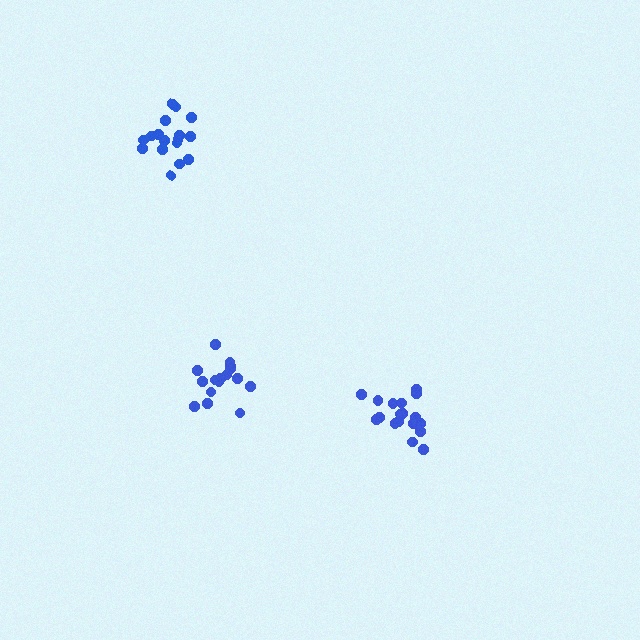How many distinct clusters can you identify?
There are 3 distinct clusters.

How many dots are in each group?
Group 1: 16 dots, Group 2: 18 dots, Group 3: 17 dots (51 total).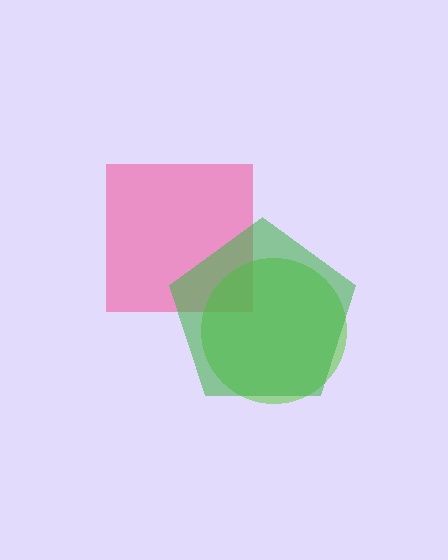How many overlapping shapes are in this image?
There are 3 overlapping shapes in the image.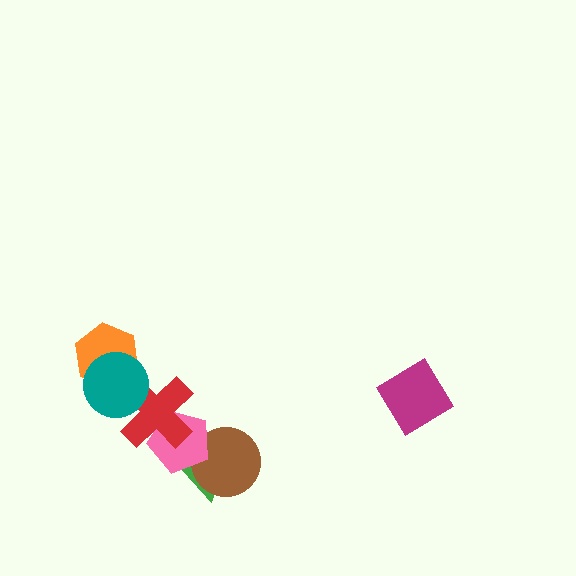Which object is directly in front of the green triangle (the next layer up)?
The brown circle is directly in front of the green triangle.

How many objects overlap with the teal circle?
2 objects overlap with the teal circle.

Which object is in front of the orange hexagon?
The teal circle is in front of the orange hexagon.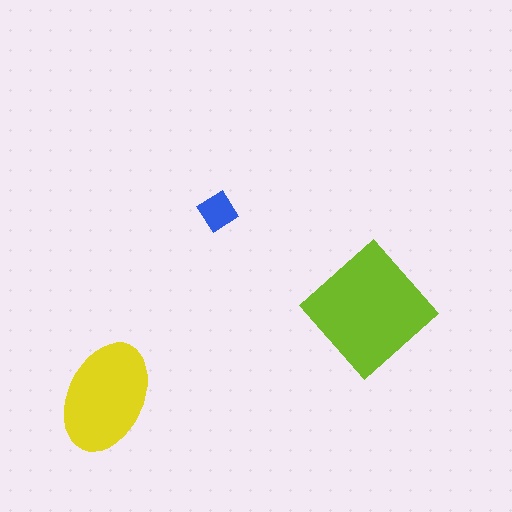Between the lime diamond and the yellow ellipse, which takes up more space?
The lime diamond.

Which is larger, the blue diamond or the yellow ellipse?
The yellow ellipse.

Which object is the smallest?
The blue diamond.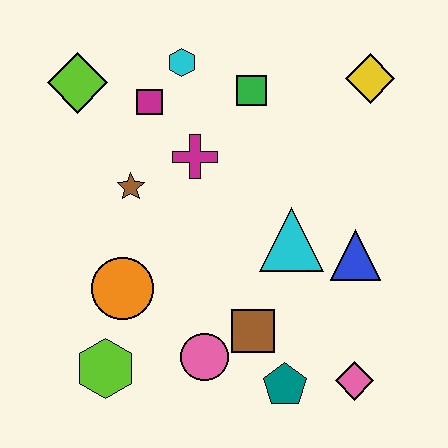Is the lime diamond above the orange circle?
Yes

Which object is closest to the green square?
The cyan hexagon is closest to the green square.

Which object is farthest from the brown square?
The lime diamond is farthest from the brown square.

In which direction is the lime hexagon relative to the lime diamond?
The lime hexagon is below the lime diamond.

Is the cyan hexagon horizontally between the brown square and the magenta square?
Yes